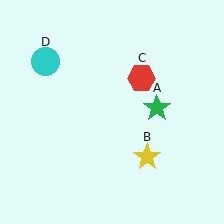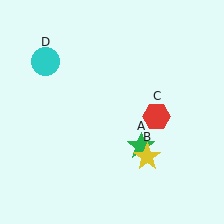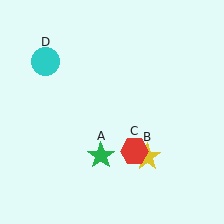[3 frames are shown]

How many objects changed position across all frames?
2 objects changed position: green star (object A), red hexagon (object C).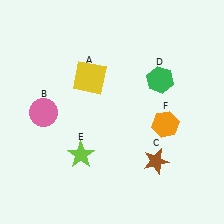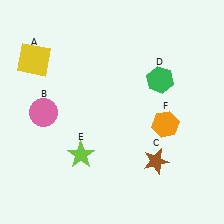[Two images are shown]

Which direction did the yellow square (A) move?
The yellow square (A) moved left.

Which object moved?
The yellow square (A) moved left.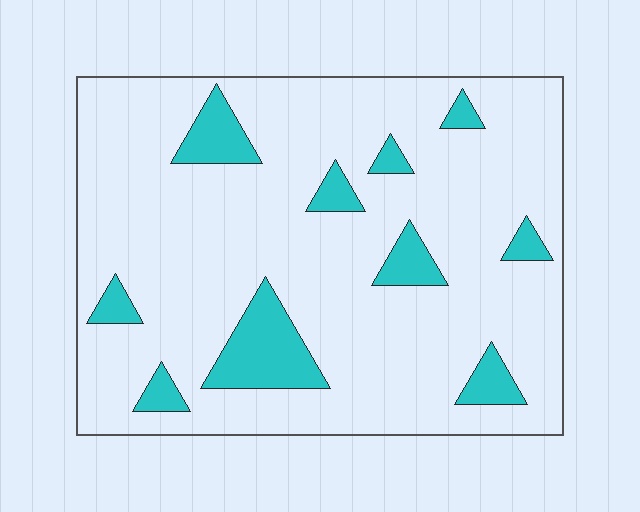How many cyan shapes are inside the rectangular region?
10.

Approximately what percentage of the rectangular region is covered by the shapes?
Approximately 15%.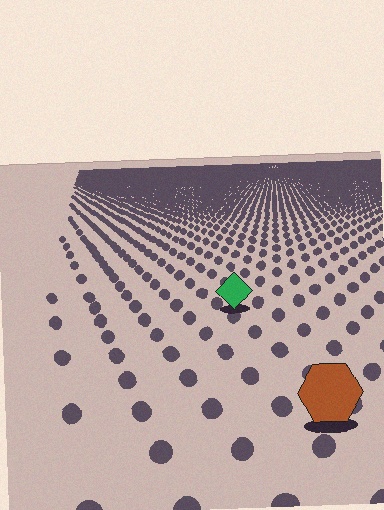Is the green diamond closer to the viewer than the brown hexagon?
No. The brown hexagon is closer — you can tell from the texture gradient: the ground texture is coarser near it.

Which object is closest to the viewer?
The brown hexagon is closest. The texture marks near it are larger and more spread out.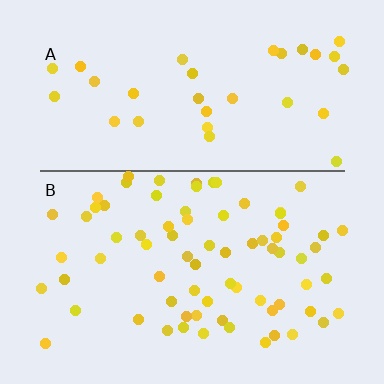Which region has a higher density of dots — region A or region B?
B (the bottom).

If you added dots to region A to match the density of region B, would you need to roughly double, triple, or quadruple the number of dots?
Approximately double.